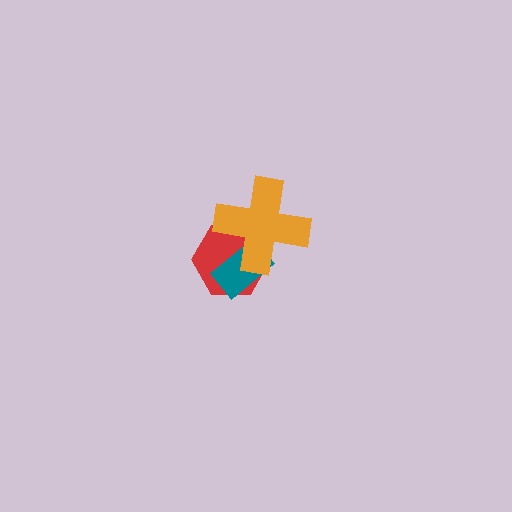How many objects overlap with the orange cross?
2 objects overlap with the orange cross.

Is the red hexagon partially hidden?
Yes, it is partially covered by another shape.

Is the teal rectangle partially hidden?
Yes, it is partially covered by another shape.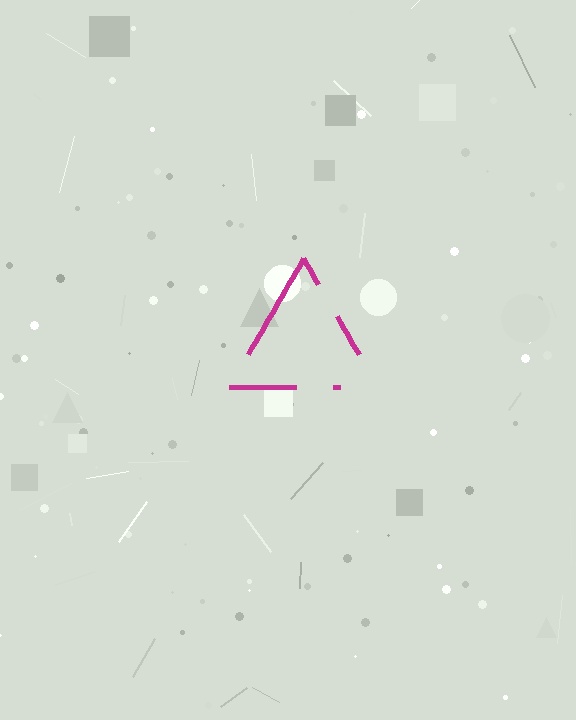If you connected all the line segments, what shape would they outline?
They would outline a triangle.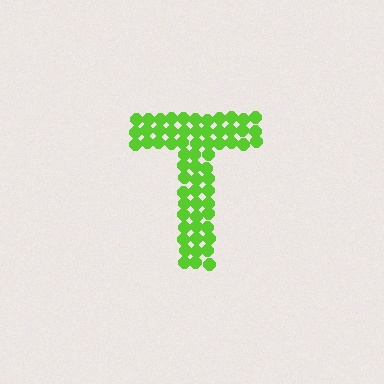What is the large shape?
The large shape is the letter T.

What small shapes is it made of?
It is made of small circles.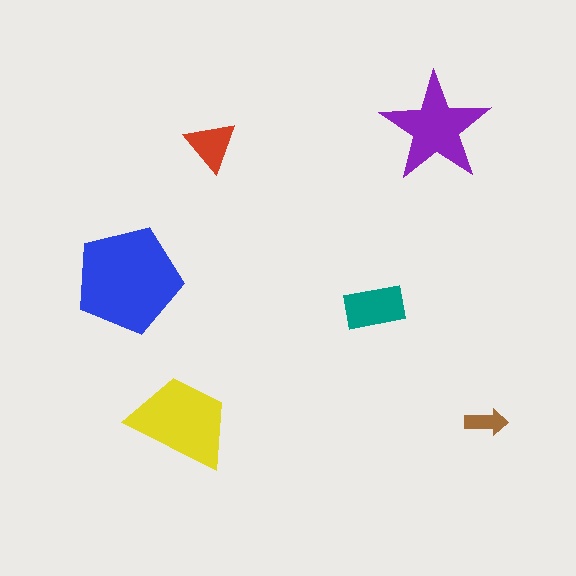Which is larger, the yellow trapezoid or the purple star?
The yellow trapezoid.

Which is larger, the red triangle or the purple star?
The purple star.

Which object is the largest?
The blue pentagon.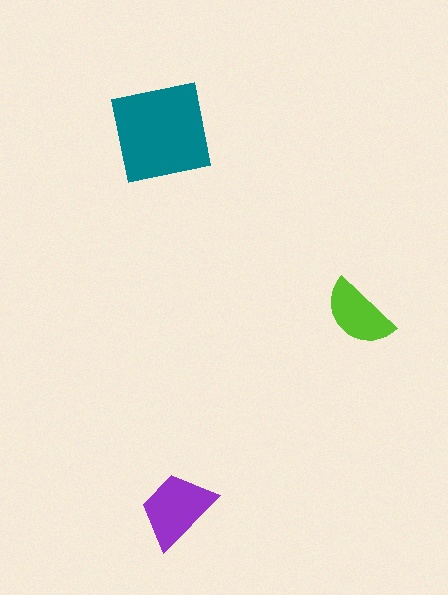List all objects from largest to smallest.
The teal square, the purple trapezoid, the lime semicircle.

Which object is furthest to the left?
The teal square is leftmost.